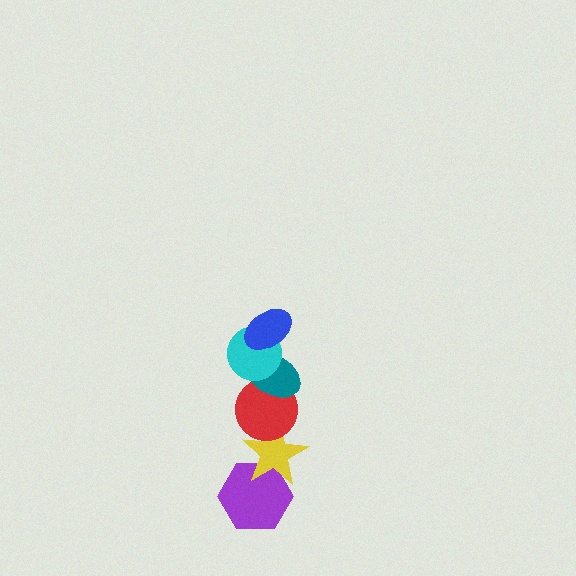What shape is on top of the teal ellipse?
The cyan circle is on top of the teal ellipse.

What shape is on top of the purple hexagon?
The yellow star is on top of the purple hexagon.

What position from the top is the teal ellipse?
The teal ellipse is 3rd from the top.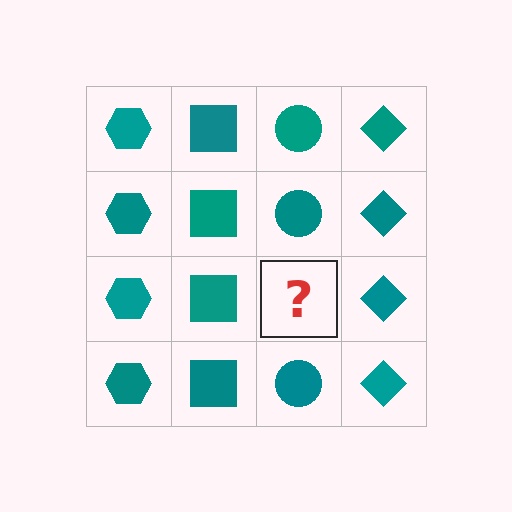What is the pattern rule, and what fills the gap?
The rule is that each column has a consistent shape. The gap should be filled with a teal circle.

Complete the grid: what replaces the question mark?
The question mark should be replaced with a teal circle.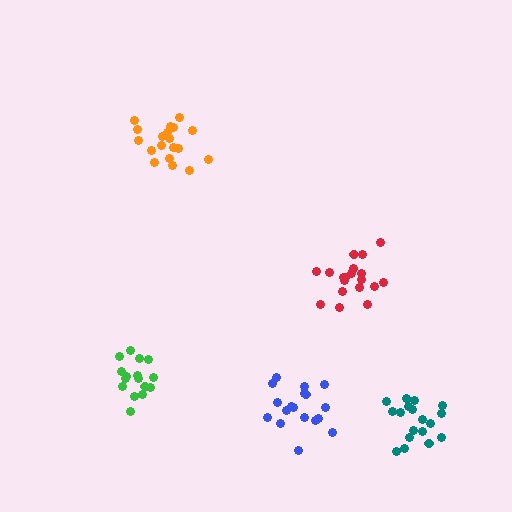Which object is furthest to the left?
The green cluster is leftmost.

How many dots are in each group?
Group 1: 18 dots, Group 2: 16 dots, Group 3: 19 dots, Group 4: 18 dots, Group 5: 19 dots (90 total).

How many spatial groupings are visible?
There are 5 spatial groupings.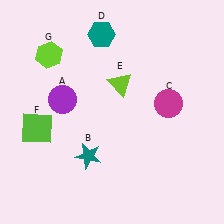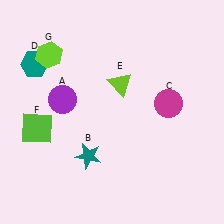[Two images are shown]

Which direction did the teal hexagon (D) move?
The teal hexagon (D) moved left.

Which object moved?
The teal hexagon (D) moved left.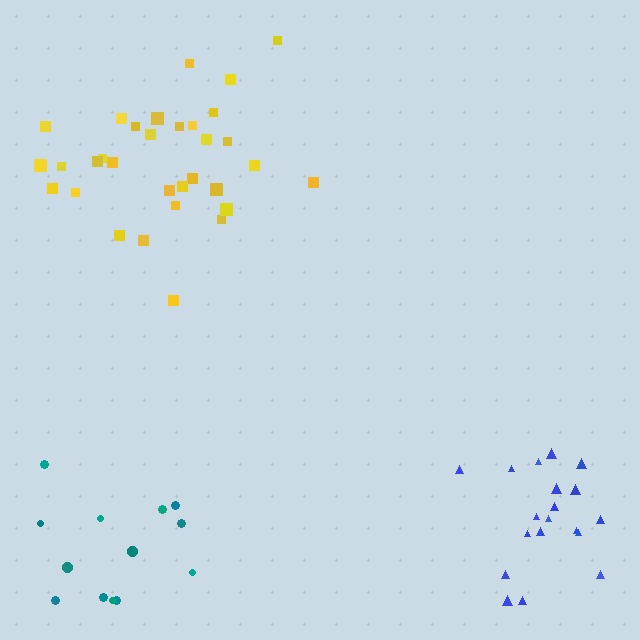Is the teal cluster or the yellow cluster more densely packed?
Yellow.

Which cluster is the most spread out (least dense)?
Teal.